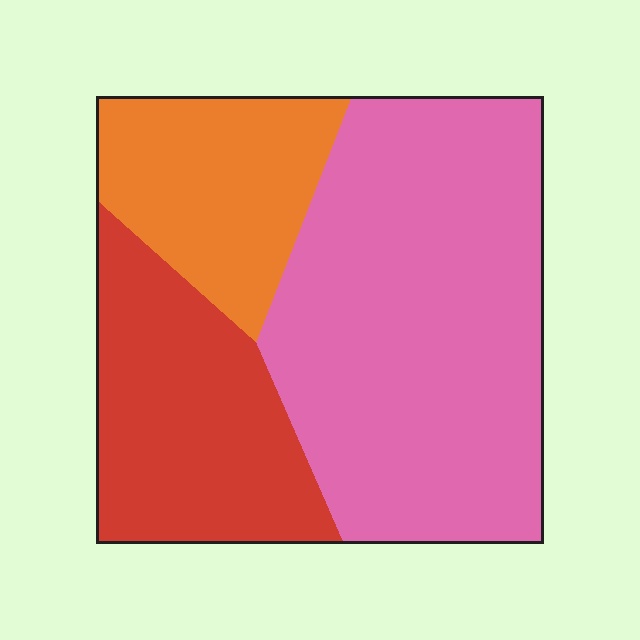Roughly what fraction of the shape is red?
Red takes up about one quarter (1/4) of the shape.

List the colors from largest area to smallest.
From largest to smallest: pink, red, orange.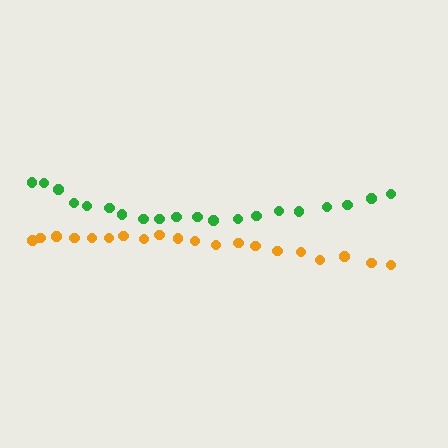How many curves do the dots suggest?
There are 2 distinct paths.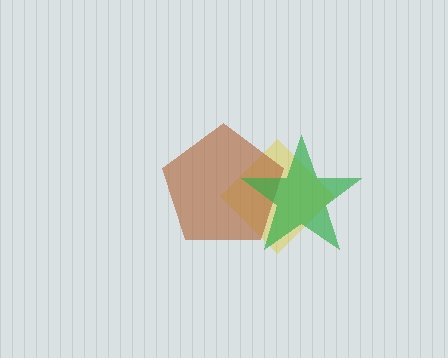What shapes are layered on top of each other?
The layered shapes are: a yellow diamond, a brown pentagon, a green star.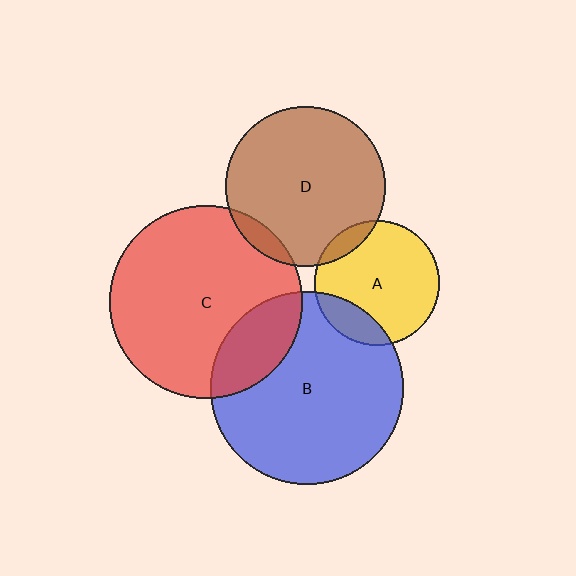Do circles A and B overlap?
Yes.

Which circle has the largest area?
Circle C (red).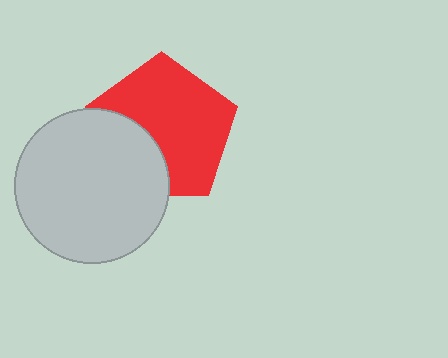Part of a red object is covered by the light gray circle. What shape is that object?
It is a pentagon.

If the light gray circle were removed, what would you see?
You would see the complete red pentagon.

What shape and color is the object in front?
The object in front is a light gray circle.